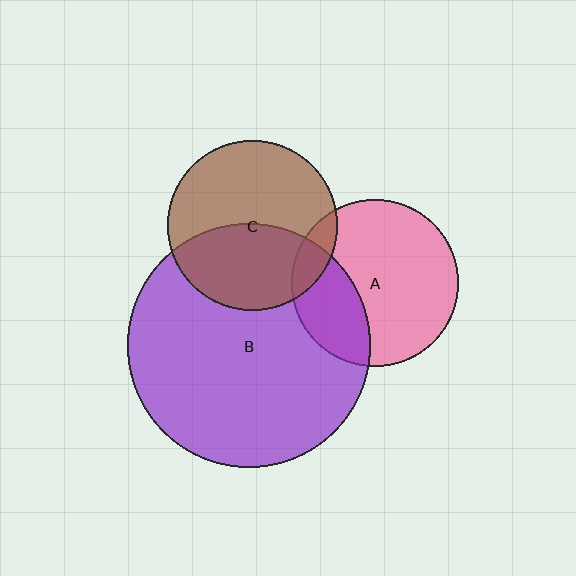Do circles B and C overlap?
Yes.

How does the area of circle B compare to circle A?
Approximately 2.1 times.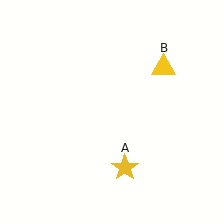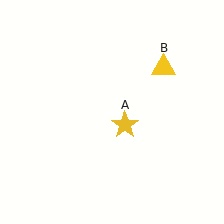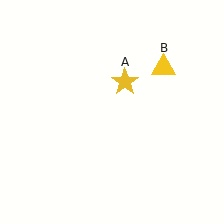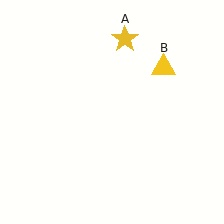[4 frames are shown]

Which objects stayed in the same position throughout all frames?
Yellow triangle (object B) remained stationary.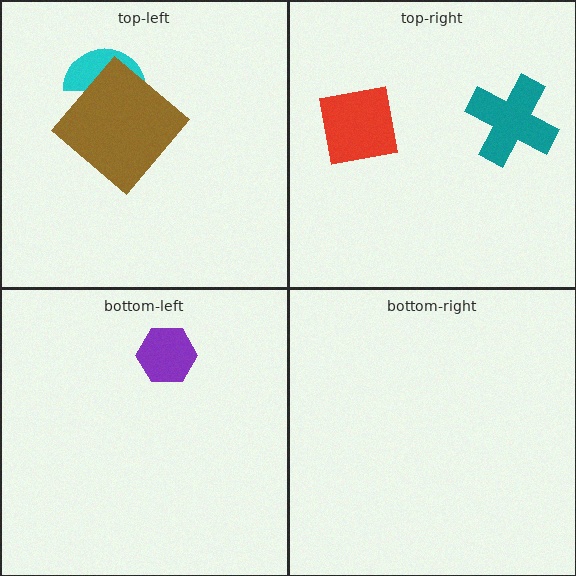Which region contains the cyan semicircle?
The top-left region.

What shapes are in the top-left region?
The cyan semicircle, the brown diamond.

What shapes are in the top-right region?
The red square, the teal cross.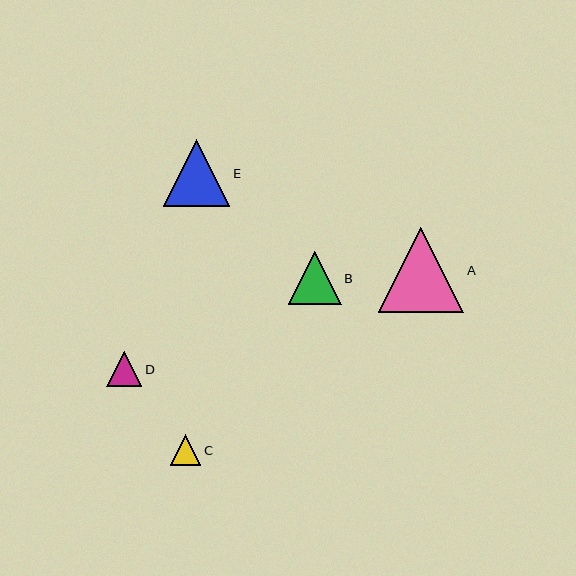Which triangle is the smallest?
Triangle C is the smallest with a size of approximately 30 pixels.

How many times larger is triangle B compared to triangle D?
Triangle B is approximately 1.5 times the size of triangle D.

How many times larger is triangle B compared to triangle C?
Triangle B is approximately 1.7 times the size of triangle C.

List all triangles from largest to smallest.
From largest to smallest: A, E, B, D, C.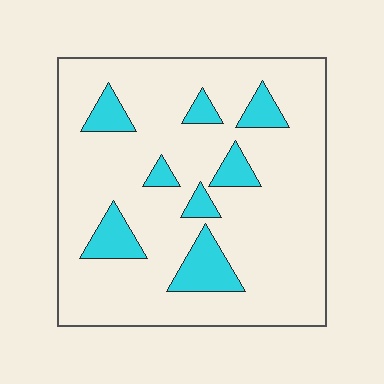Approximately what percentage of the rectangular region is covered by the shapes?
Approximately 15%.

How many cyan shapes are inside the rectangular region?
8.